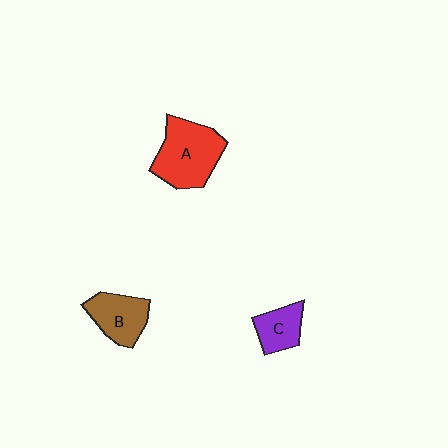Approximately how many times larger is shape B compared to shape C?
Approximately 1.3 times.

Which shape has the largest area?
Shape A (red).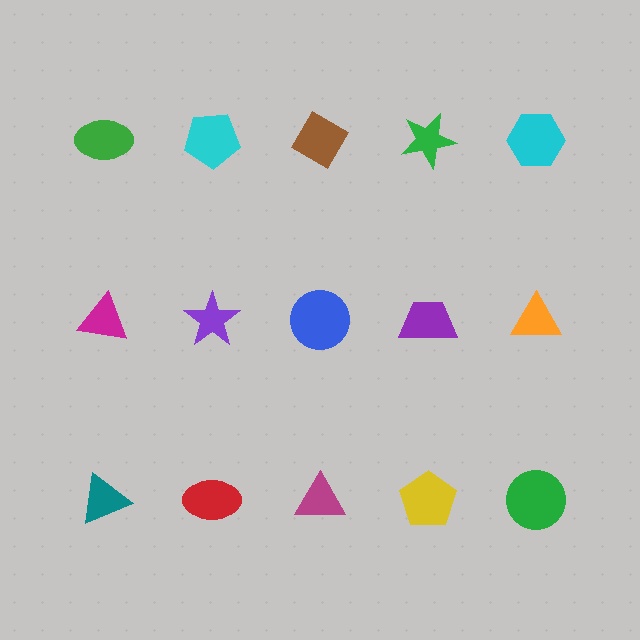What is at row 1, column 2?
A cyan pentagon.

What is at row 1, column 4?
A green star.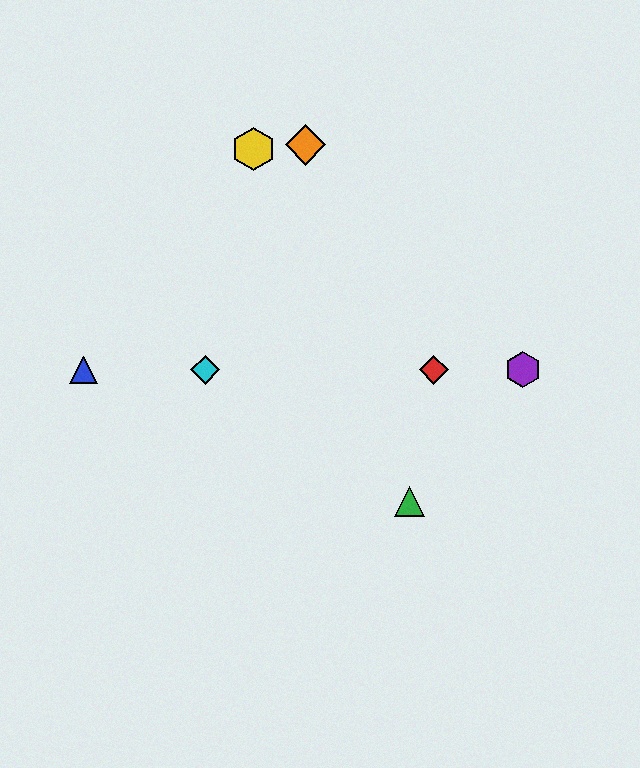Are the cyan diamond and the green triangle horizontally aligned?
No, the cyan diamond is at y≈370 and the green triangle is at y≈501.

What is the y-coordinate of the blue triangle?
The blue triangle is at y≈370.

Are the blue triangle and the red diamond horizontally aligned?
Yes, both are at y≈370.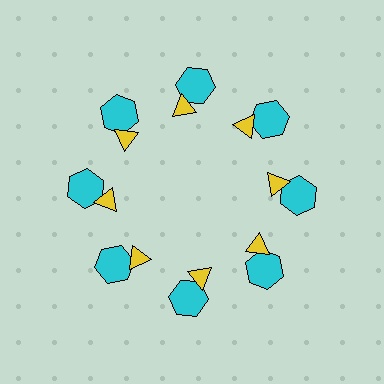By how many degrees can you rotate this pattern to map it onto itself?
The pattern maps onto itself every 45 degrees of rotation.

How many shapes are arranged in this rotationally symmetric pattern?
There are 16 shapes, arranged in 8 groups of 2.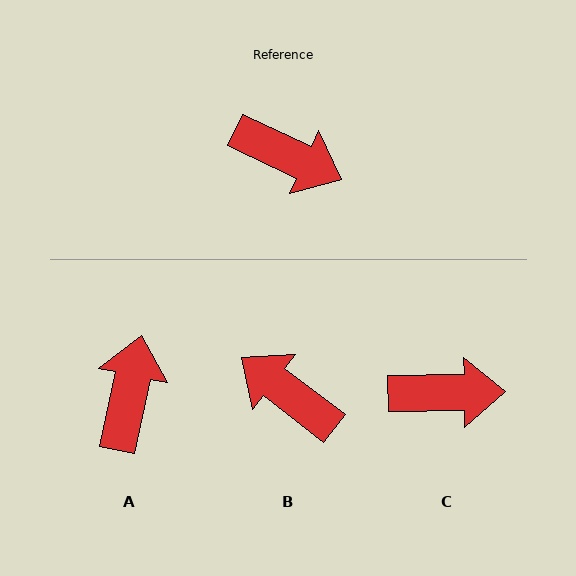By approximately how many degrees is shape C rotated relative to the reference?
Approximately 26 degrees counter-clockwise.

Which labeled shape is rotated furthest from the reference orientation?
B, about 168 degrees away.